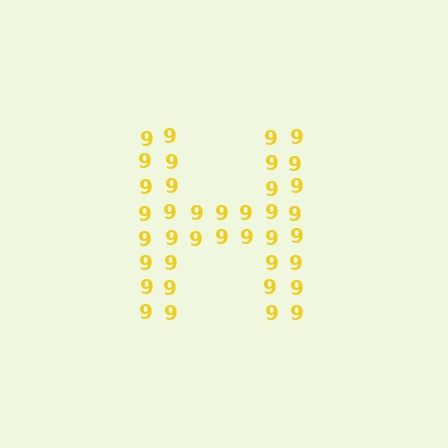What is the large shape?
The large shape is the letter H.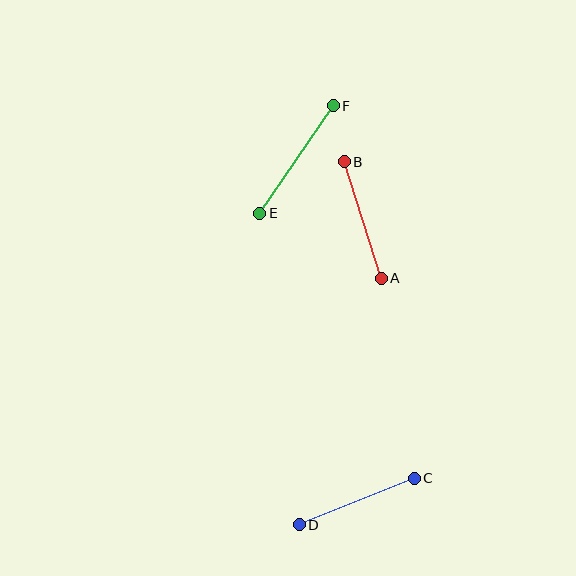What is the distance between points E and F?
The distance is approximately 130 pixels.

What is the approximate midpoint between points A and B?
The midpoint is at approximately (363, 220) pixels.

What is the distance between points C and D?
The distance is approximately 124 pixels.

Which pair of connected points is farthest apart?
Points E and F are farthest apart.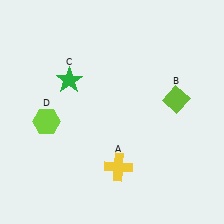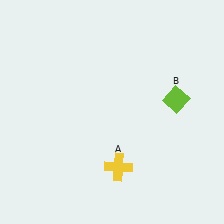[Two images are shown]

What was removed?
The green star (C), the lime hexagon (D) were removed in Image 2.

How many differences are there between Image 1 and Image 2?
There are 2 differences between the two images.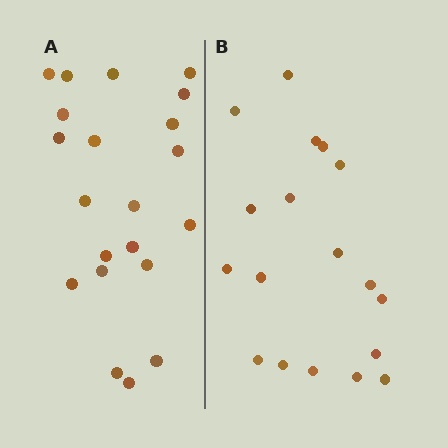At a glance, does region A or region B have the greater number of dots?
Region A (the left region) has more dots.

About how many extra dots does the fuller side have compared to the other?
Region A has just a few more — roughly 2 or 3 more dots than region B.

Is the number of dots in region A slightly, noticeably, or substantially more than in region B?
Region A has only slightly more — the two regions are fairly close. The ratio is roughly 1.2 to 1.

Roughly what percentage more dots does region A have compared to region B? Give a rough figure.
About 15% more.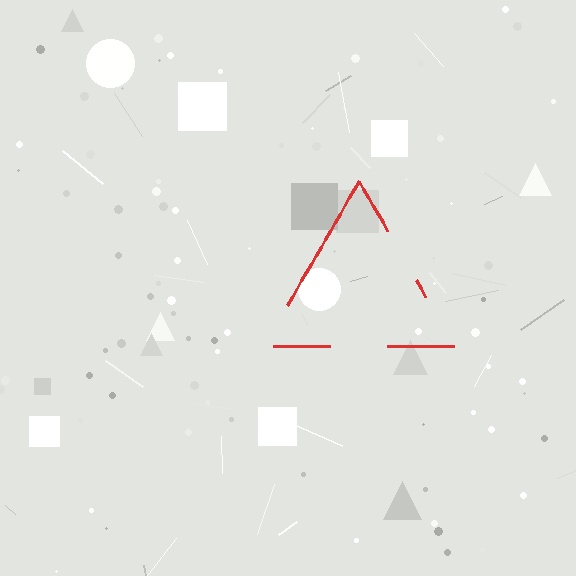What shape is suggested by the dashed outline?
The dashed outline suggests a triangle.